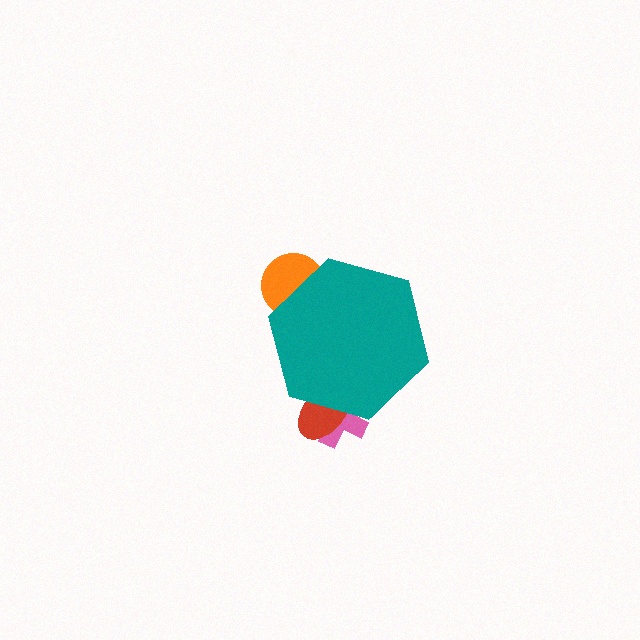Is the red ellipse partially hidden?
Yes, the red ellipse is partially hidden behind the teal hexagon.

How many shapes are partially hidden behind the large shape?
3 shapes are partially hidden.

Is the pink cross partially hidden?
Yes, the pink cross is partially hidden behind the teal hexagon.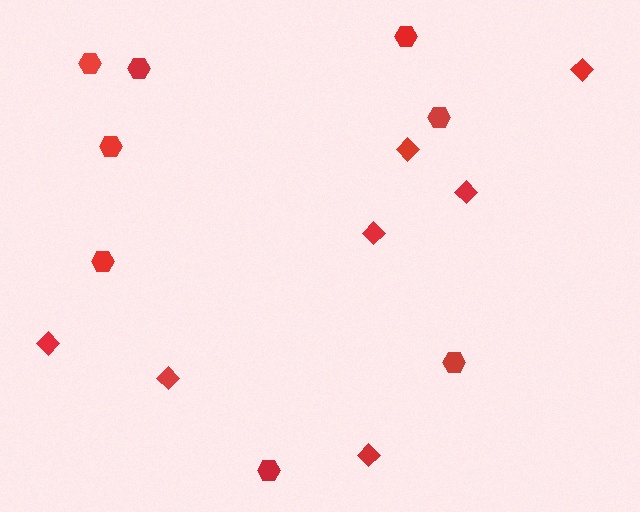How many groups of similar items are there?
There are 2 groups: one group of hexagons (8) and one group of diamonds (7).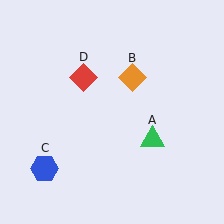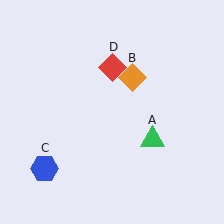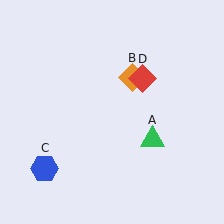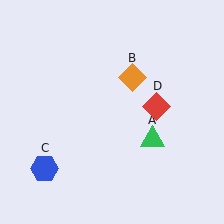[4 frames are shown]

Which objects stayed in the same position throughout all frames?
Green triangle (object A) and orange diamond (object B) and blue hexagon (object C) remained stationary.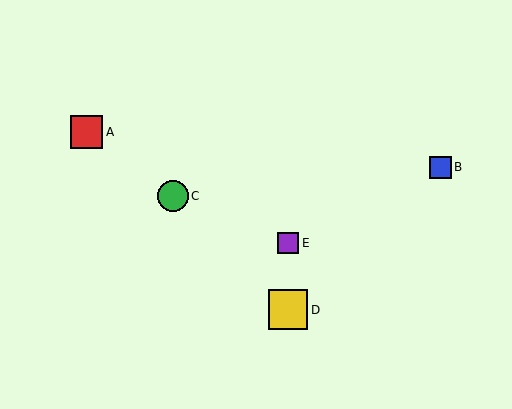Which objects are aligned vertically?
Objects D, E are aligned vertically.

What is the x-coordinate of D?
Object D is at x≈288.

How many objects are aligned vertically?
2 objects (D, E) are aligned vertically.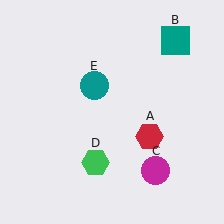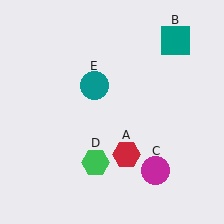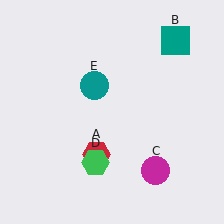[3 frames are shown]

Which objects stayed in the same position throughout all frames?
Teal square (object B) and magenta circle (object C) and green hexagon (object D) and teal circle (object E) remained stationary.